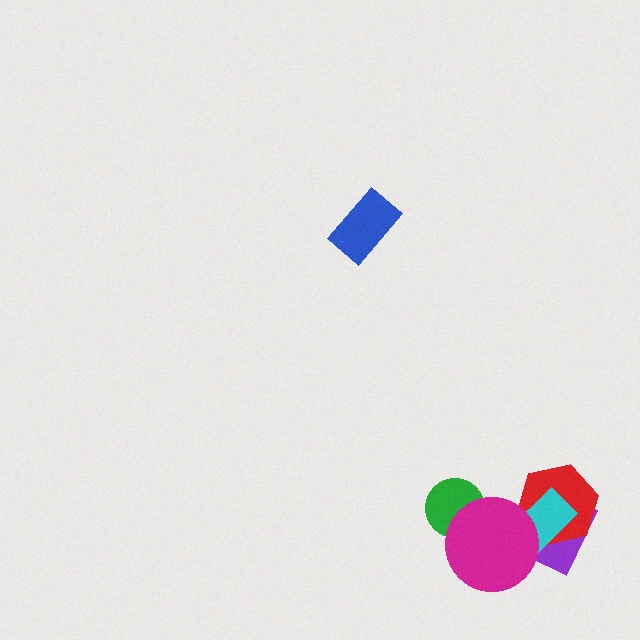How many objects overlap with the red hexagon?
3 objects overlap with the red hexagon.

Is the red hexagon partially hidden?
Yes, it is partially covered by another shape.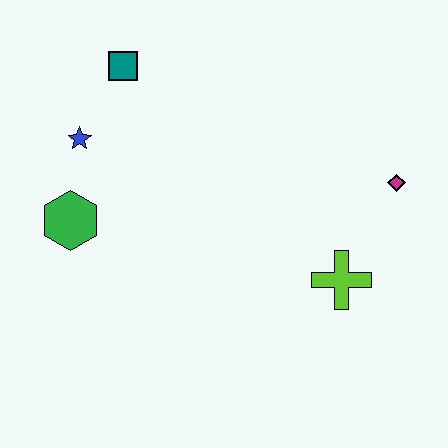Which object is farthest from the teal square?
The lime cross is farthest from the teal square.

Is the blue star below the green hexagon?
No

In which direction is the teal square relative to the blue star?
The teal square is above the blue star.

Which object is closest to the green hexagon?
The blue star is closest to the green hexagon.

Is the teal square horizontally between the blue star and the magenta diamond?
Yes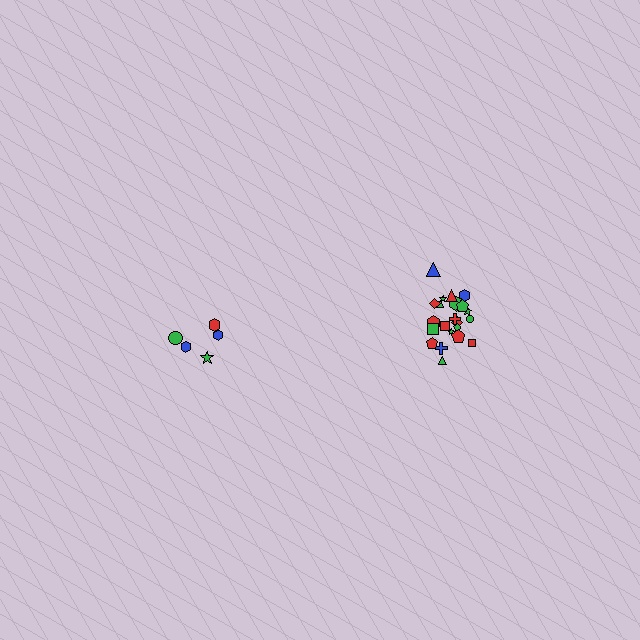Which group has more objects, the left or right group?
The right group.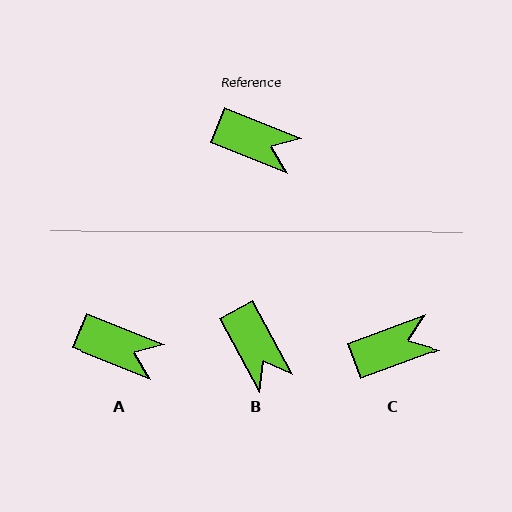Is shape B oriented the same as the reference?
No, it is off by about 40 degrees.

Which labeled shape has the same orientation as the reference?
A.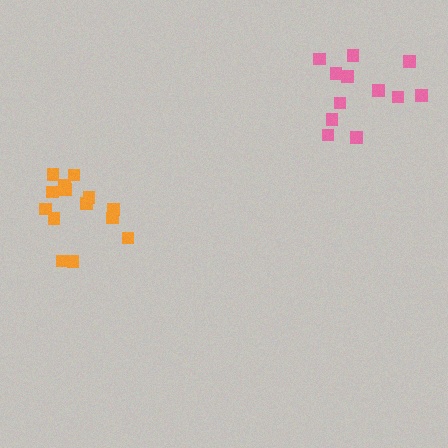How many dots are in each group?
Group 1: 12 dots, Group 2: 14 dots (26 total).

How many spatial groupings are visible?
There are 2 spatial groupings.